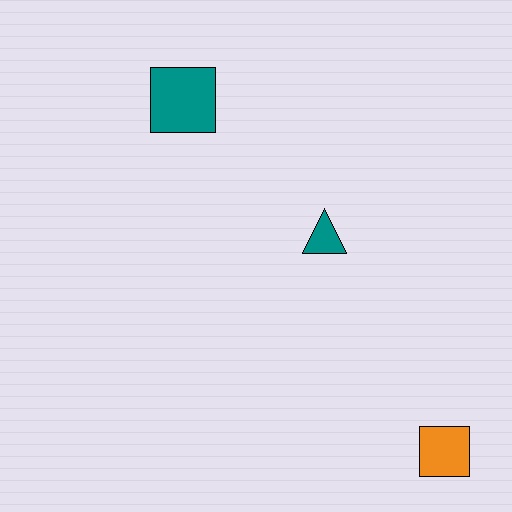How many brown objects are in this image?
There are no brown objects.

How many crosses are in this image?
There are no crosses.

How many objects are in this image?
There are 3 objects.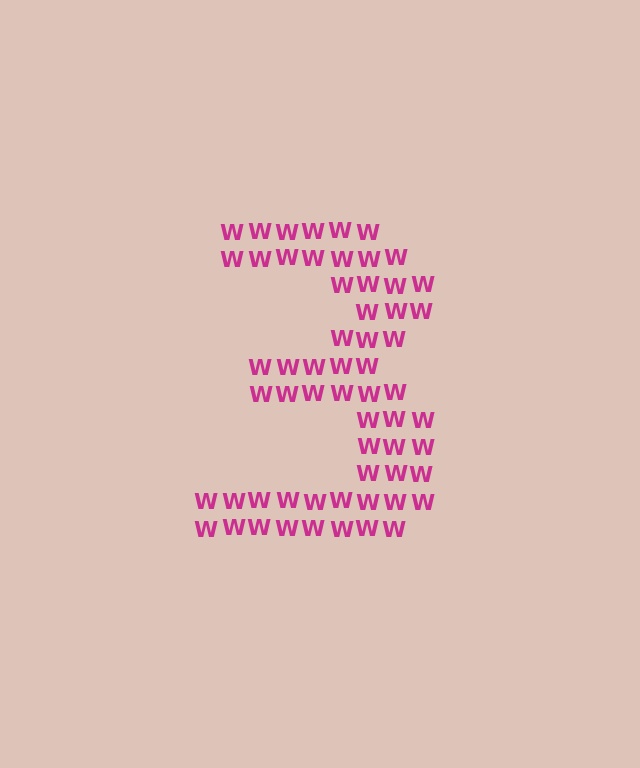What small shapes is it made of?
It is made of small letter W's.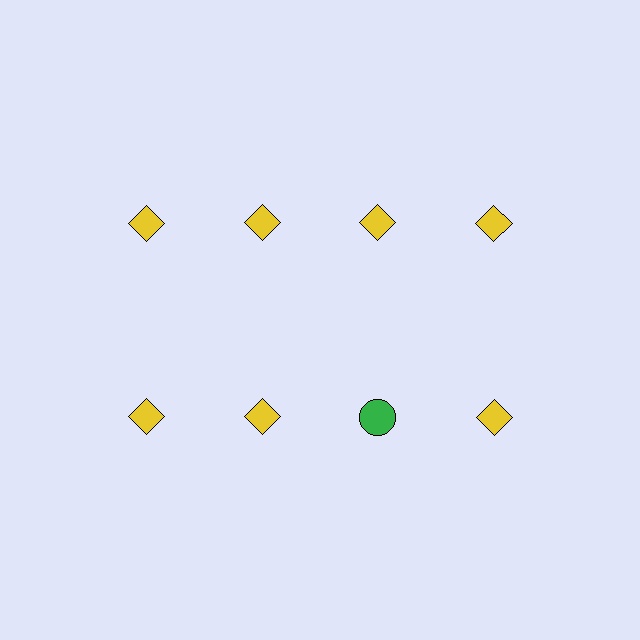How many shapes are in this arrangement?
There are 8 shapes arranged in a grid pattern.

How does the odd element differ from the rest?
It differs in both color (green instead of yellow) and shape (circle instead of diamond).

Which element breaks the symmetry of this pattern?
The green circle in the second row, center column breaks the symmetry. All other shapes are yellow diamonds.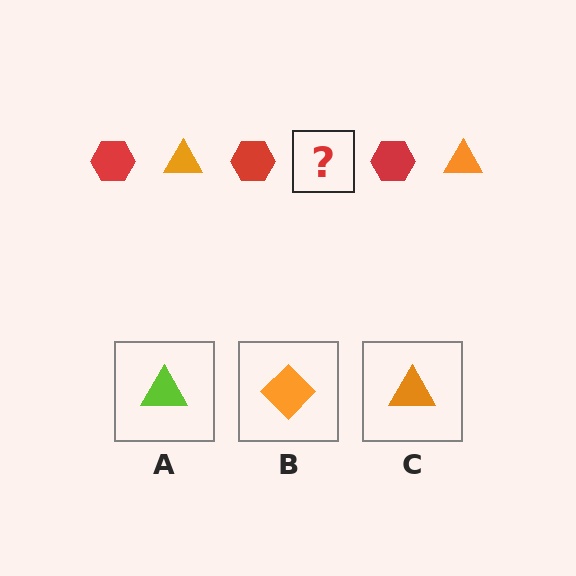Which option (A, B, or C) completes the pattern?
C.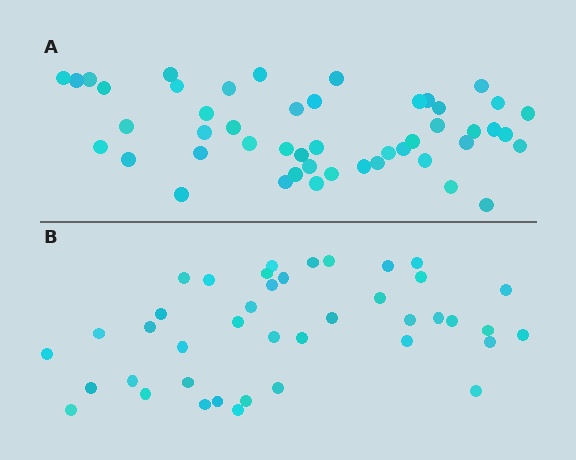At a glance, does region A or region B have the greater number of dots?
Region A (the top region) has more dots.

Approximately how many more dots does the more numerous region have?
Region A has roughly 8 or so more dots than region B.